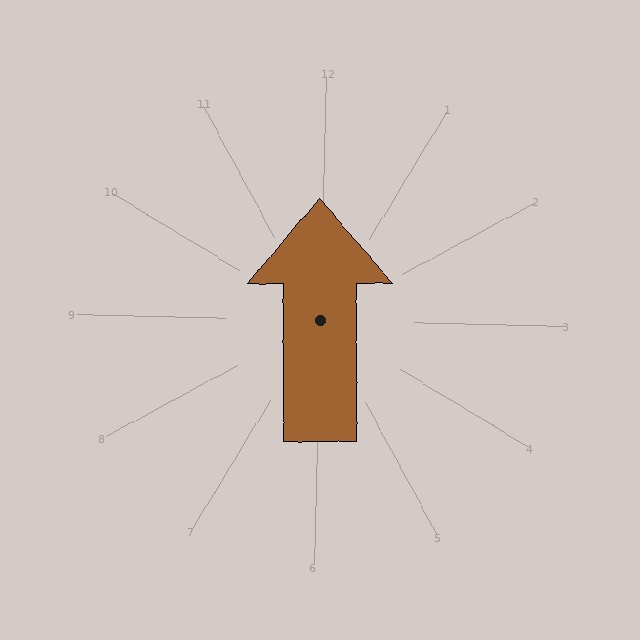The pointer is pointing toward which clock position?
Roughly 12 o'clock.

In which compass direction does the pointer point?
North.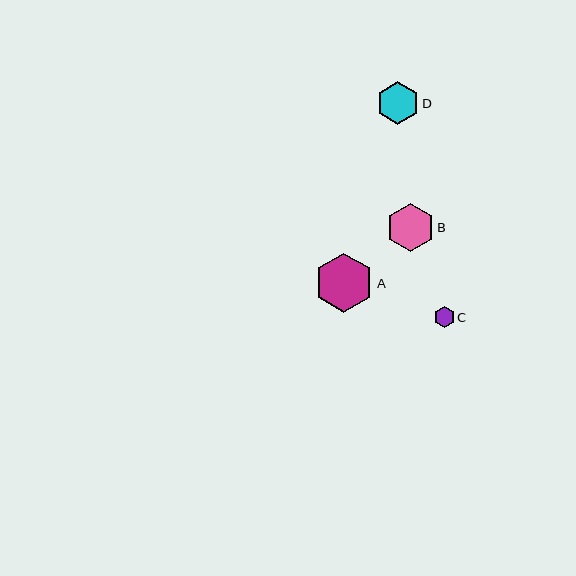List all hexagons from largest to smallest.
From largest to smallest: A, B, D, C.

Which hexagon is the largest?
Hexagon A is the largest with a size of approximately 59 pixels.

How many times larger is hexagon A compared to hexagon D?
Hexagon A is approximately 1.4 times the size of hexagon D.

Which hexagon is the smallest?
Hexagon C is the smallest with a size of approximately 20 pixels.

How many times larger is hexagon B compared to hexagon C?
Hexagon B is approximately 2.4 times the size of hexagon C.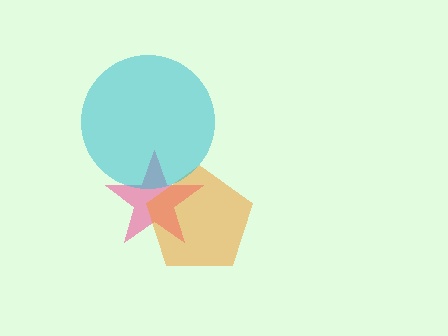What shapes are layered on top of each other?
The layered shapes are: a pink star, an orange pentagon, a cyan circle.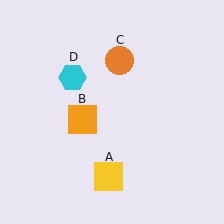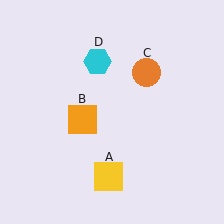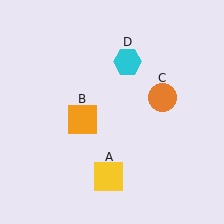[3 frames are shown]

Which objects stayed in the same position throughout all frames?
Yellow square (object A) and orange square (object B) remained stationary.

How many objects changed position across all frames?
2 objects changed position: orange circle (object C), cyan hexagon (object D).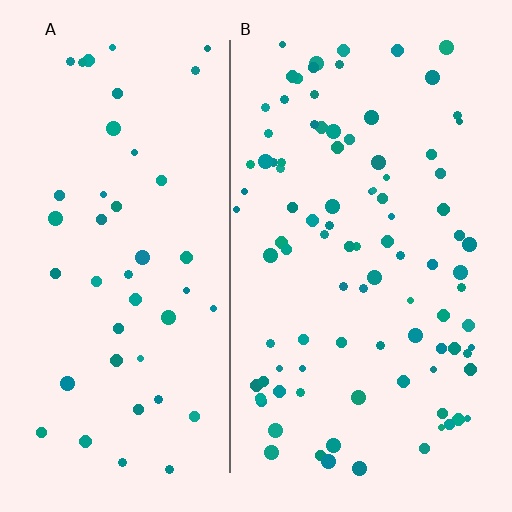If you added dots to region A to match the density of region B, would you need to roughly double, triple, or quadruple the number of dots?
Approximately double.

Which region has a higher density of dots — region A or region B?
B (the right).